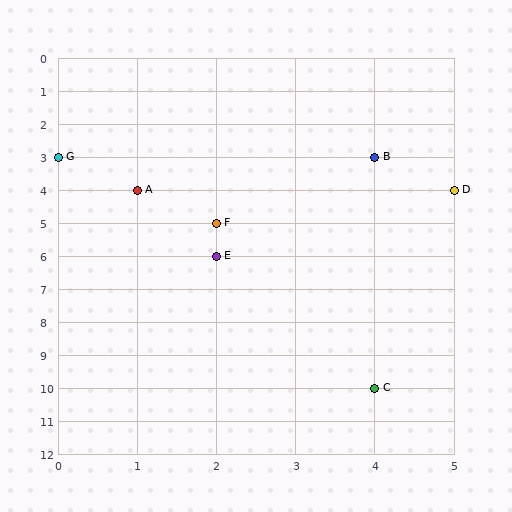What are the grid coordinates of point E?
Point E is at grid coordinates (2, 6).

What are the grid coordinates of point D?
Point D is at grid coordinates (5, 4).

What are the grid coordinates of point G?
Point G is at grid coordinates (0, 3).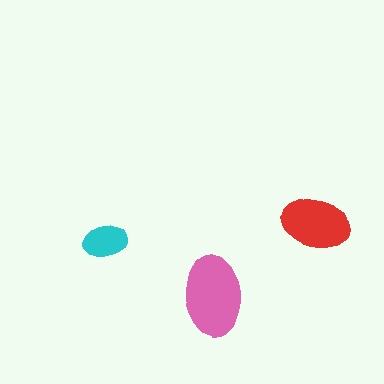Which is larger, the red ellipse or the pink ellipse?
The pink one.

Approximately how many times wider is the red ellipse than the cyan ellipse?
About 1.5 times wider.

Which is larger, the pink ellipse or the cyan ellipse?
The pink one.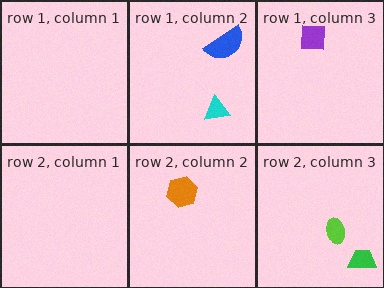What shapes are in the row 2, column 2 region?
The orange hexagon.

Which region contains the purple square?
The row 1, column 3 region.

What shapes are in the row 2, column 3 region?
The green trapezoid, the lime ellipse.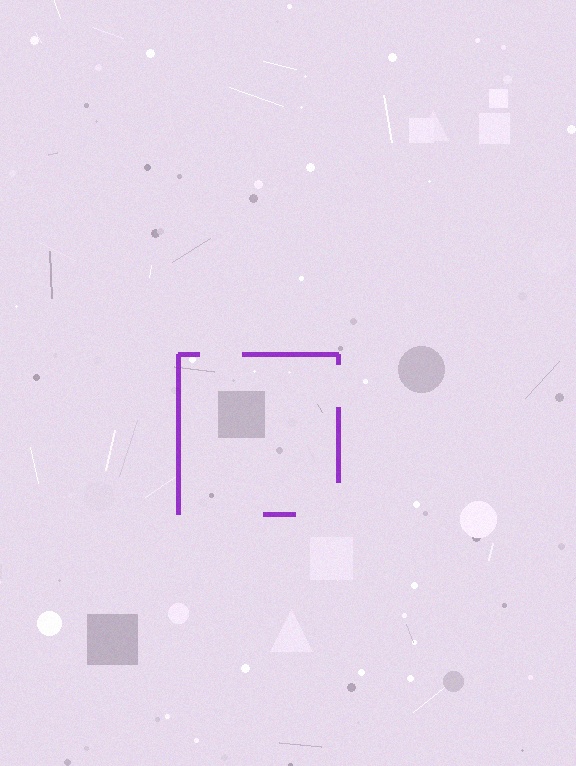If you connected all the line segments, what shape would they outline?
They would outline a square.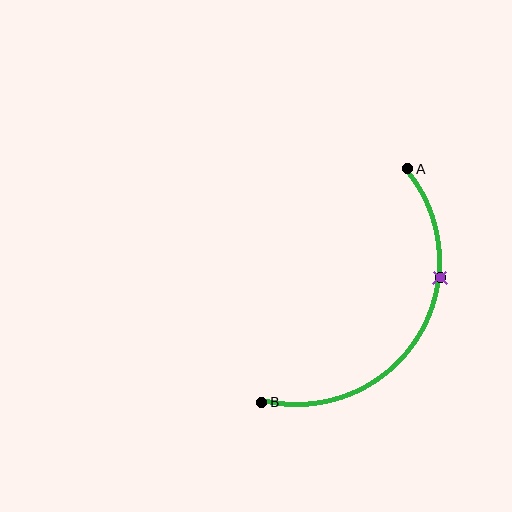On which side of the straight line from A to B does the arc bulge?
The arc bulges to the right of the straight line connecting A and B.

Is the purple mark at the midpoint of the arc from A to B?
No. The purple mark lies on the arc but is closer to endpoint A. The arc midpoint would be at the point on the curve equidistant along the arc from both A and B.